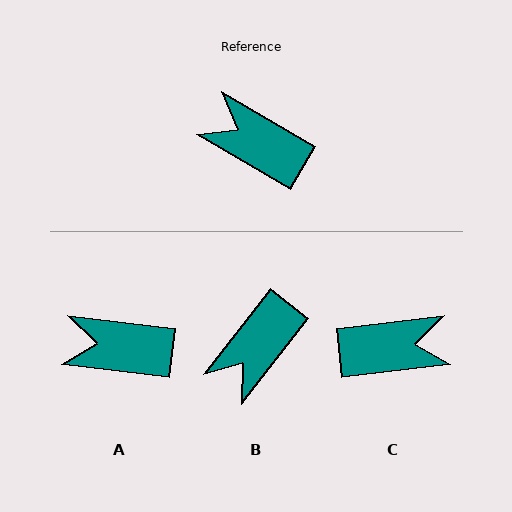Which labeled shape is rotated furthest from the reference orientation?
C, about 143 degrees away.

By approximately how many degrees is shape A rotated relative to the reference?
Approximately 23 degrees counter-clockwise.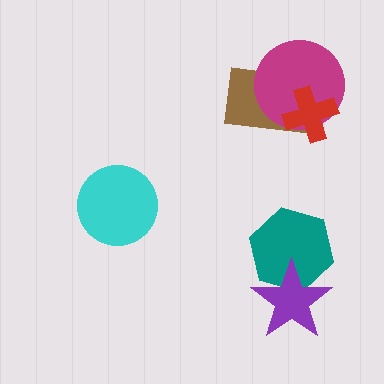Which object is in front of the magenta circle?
The red cross is in front of the magenta circle.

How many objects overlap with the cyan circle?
0 objects overlap with the cyan circle.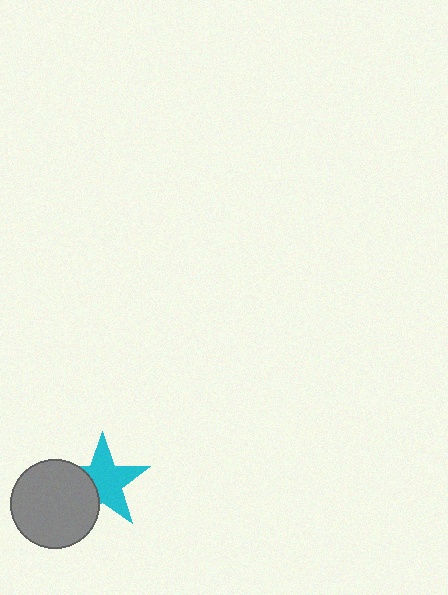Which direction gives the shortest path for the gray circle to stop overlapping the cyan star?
Moving left gives the shortest separation.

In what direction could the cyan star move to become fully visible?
The cyan star could move right. That would shift it out from behind the gray circle entirely.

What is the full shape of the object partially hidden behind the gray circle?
The partially hidden object is a cyan star.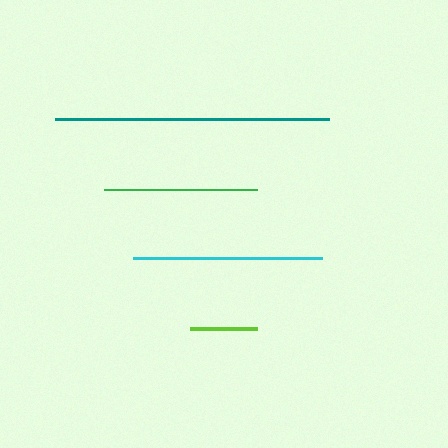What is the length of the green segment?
The green segment is approximately 153 pixels long.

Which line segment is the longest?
The teal line is the longest at approximately 274 pixels.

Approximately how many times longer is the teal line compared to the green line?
The teal line is approximately 1.8 times the length of the green line.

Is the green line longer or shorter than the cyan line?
The cyan line is longer than the green line.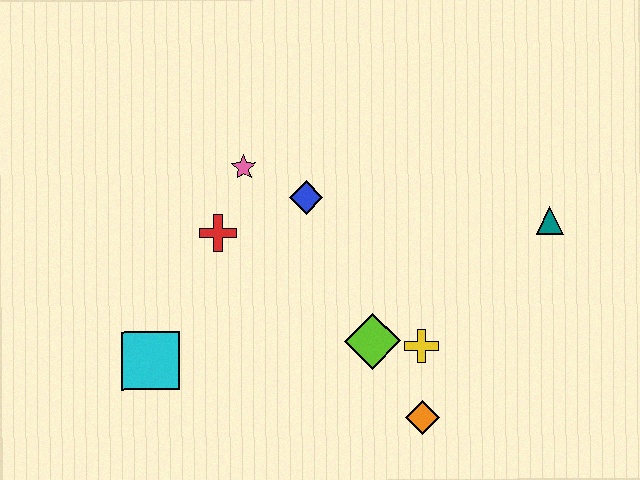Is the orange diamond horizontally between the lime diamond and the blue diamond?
No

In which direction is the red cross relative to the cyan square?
The red cross is above the cyan square.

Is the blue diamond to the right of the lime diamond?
No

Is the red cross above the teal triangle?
No